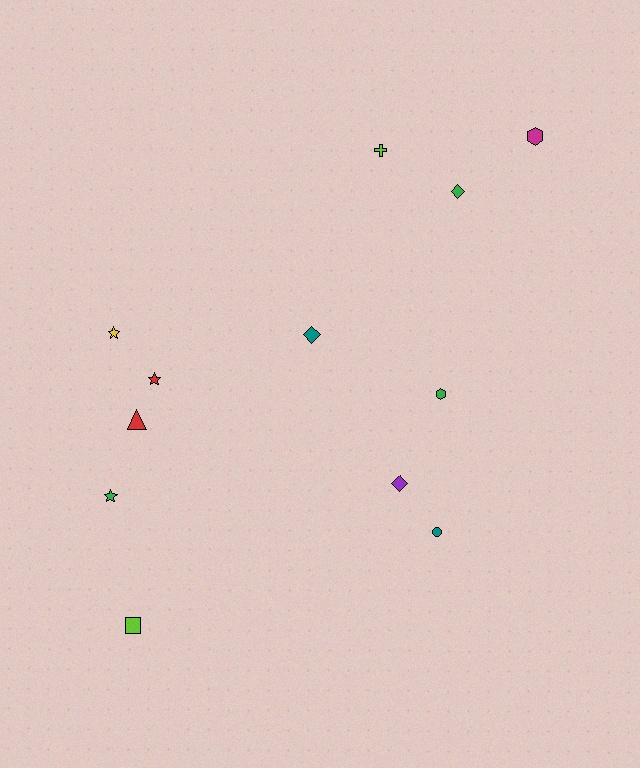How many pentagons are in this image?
There are no pentagons.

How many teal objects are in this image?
There are 2 teal objects.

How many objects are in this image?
There are 12 objects.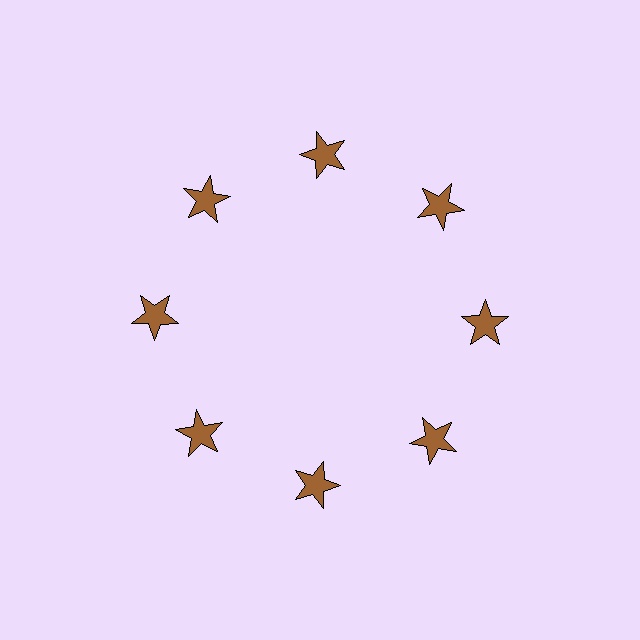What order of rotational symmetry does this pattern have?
This pattern has 8-fold rotational symmetry.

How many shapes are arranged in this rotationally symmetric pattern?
There are 8 shapes, arranged in 8 groups of 1.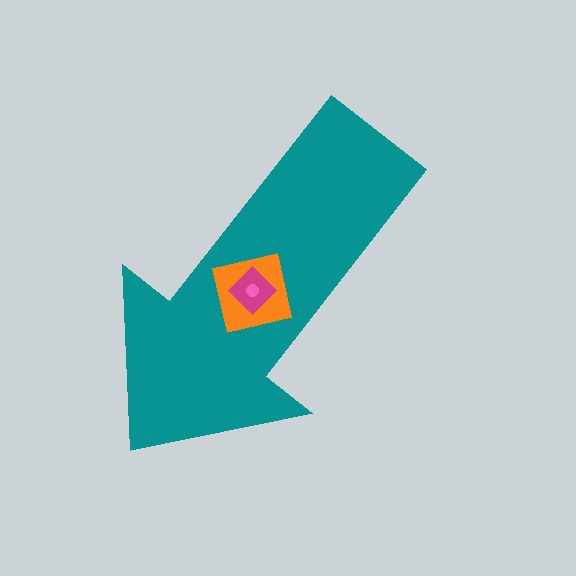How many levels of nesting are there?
4.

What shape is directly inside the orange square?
The magenta diamond.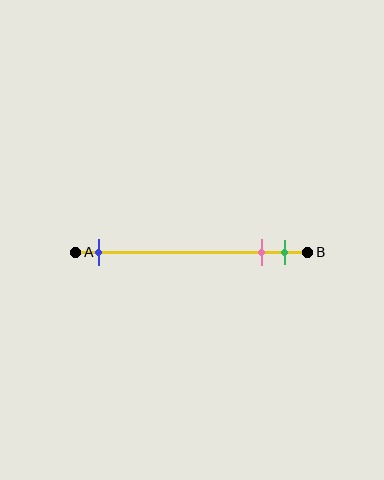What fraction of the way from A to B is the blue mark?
The blue mark is approximately 10% (0.1) of the way from A to B.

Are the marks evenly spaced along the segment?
No, the marks are not evenly spaced.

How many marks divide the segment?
There are 3 marks dividing the segment.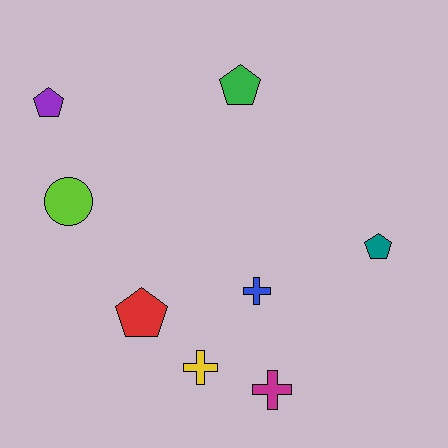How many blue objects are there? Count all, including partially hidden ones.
There is 1 blue object.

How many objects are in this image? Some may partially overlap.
There are 8 objects.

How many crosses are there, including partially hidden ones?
There are 3 crosses.